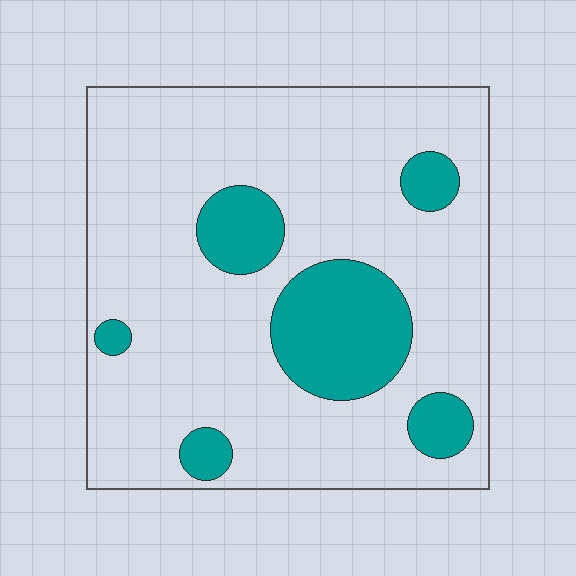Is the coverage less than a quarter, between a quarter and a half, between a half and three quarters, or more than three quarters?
Less than a quarter.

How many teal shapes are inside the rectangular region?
6.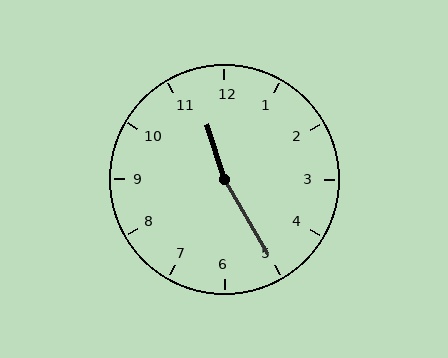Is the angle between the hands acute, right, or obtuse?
It is obtuse.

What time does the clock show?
11:25.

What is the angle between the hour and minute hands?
Approximately 168 degrees.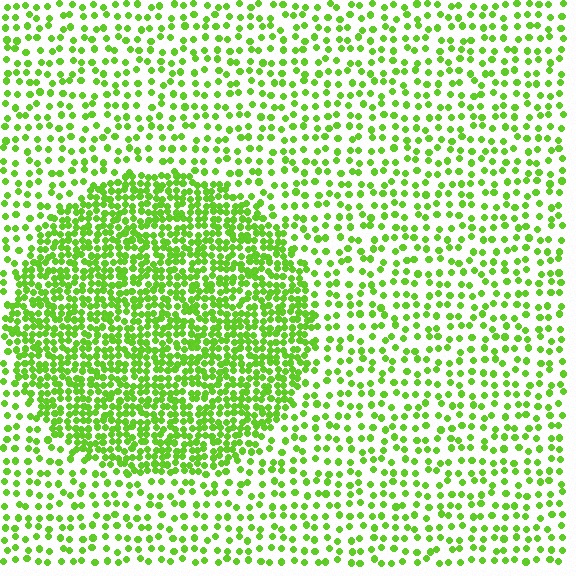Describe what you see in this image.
The image contains small lime elements arranged at two different densities. A circle-shaped region is visible where the elements are more densely packed than the surrounding area.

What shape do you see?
I see a circle.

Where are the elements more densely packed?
The elements are more densely packed inside the circle boundary.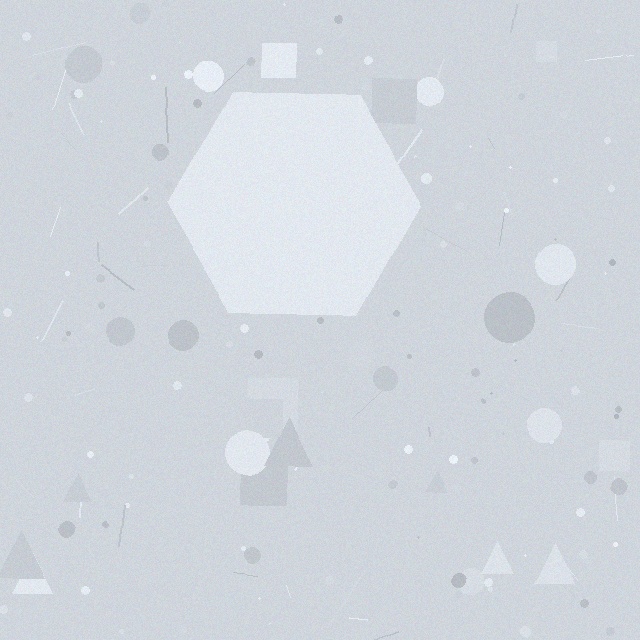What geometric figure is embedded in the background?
A hexagon is embedded in the background.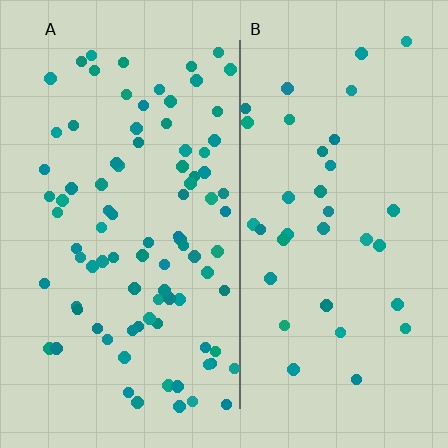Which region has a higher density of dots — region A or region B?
A (the left).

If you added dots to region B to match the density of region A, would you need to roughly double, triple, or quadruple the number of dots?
Approximately double.